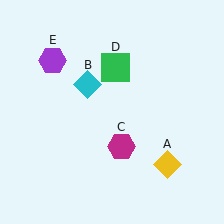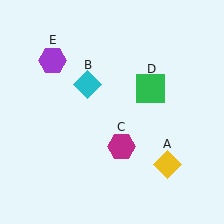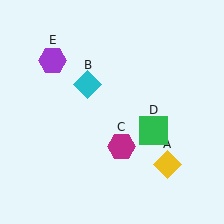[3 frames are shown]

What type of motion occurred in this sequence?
The green square (object D) rotated clockwise around the center of the scene.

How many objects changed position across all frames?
1 object changed position: green square (object D).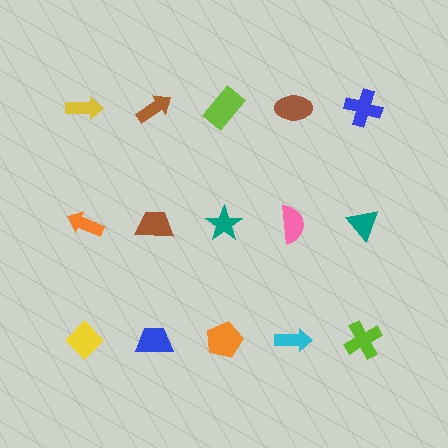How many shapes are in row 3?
5 shapes.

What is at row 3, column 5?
A lime cross.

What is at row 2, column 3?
A teal star.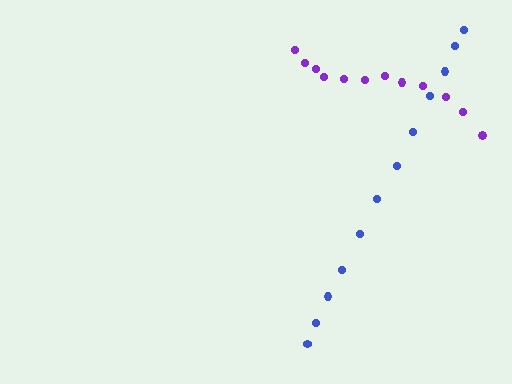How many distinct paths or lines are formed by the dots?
There are 2 distinct paths.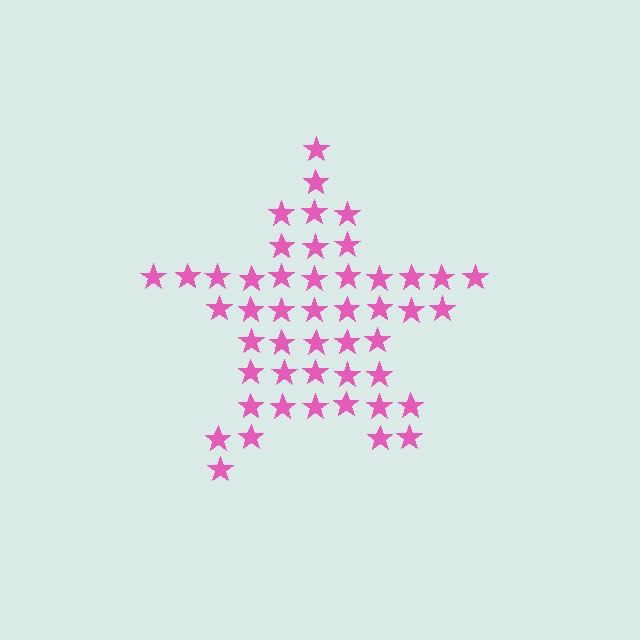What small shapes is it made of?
It is made of small stars.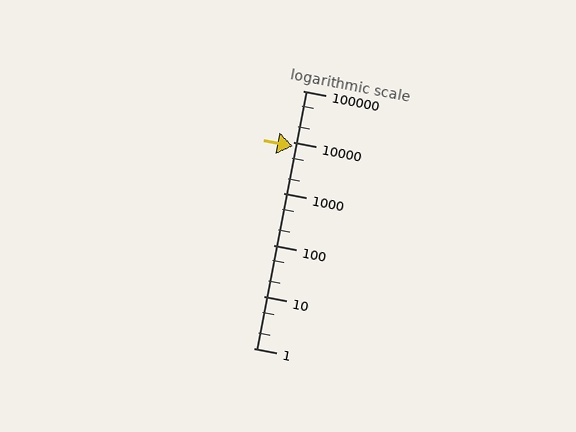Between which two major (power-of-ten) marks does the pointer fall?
The pointer is between 1000 and 10000.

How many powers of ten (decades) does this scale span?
The scale spans 5 decades, from 1 to 100000.